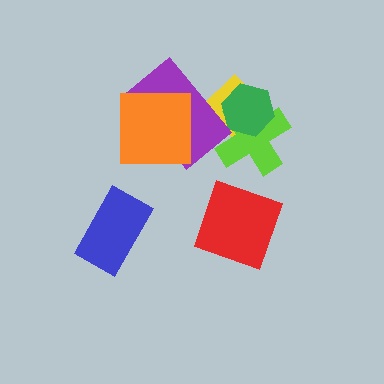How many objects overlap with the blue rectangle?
0 objects overlap with the blue rectangle.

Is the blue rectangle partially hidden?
No, no other shape covers it.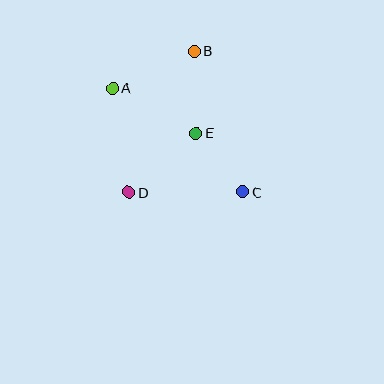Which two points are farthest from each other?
Points A and C are farthest from each other.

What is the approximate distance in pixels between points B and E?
The distance between B and E is approximately 82 pixels.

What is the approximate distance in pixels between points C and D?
The distance between C and D is approximately 114 pixels.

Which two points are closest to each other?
Points C and E are closest to each other.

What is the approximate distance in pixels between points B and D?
The distance between B and D is approximately 156 pixels.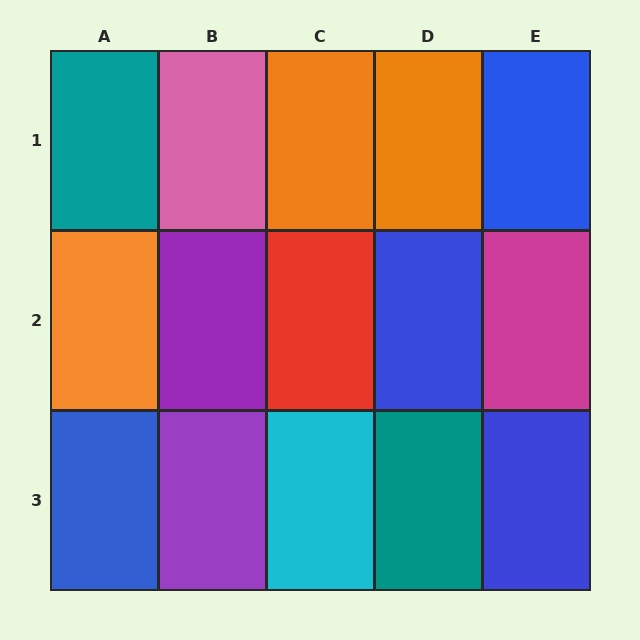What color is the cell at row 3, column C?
Cyan.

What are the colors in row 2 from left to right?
Orange, purple, red, blue, magenta.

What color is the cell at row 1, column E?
Blue.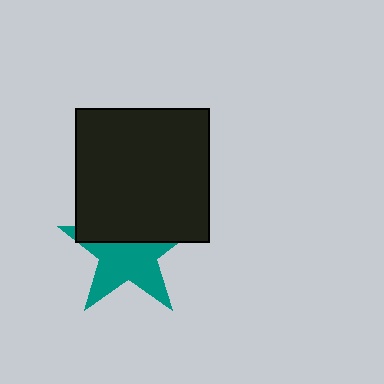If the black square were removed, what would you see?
You would see the complete teal star.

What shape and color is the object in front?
The object in front is a black square.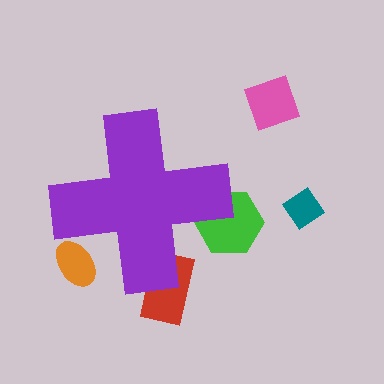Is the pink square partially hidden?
No, the pink square is fully visible.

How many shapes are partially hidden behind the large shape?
3 shapes are partially hidden.